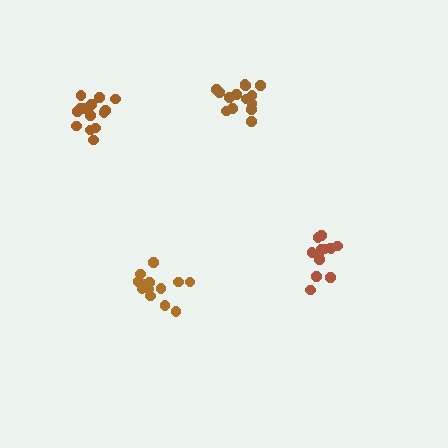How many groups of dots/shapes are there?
There are 4 groups.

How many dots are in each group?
Group 1: 13 dots, Group 2: 14 dots, Group 3: 14 dots, Group 4: 15 dots (56 total).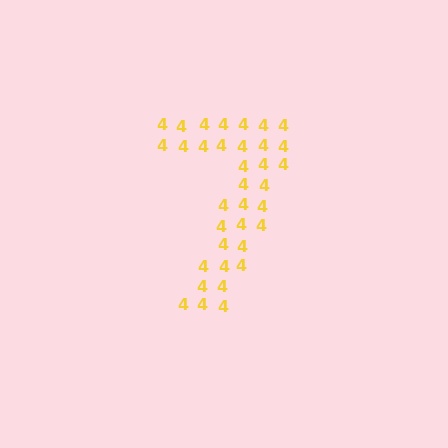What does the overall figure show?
The overall figure shows the digit 7.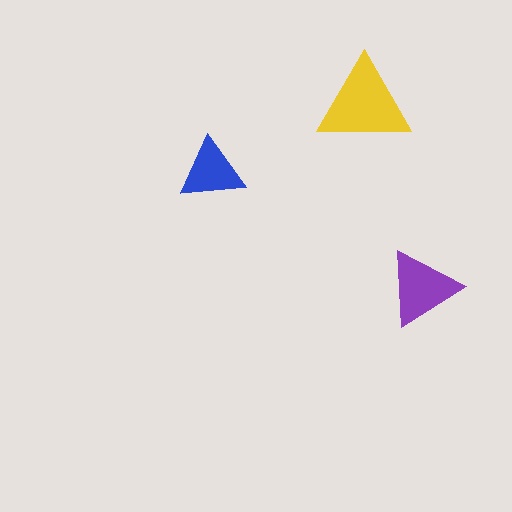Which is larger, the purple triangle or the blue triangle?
The purple one.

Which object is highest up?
The yellow triangle is topmost.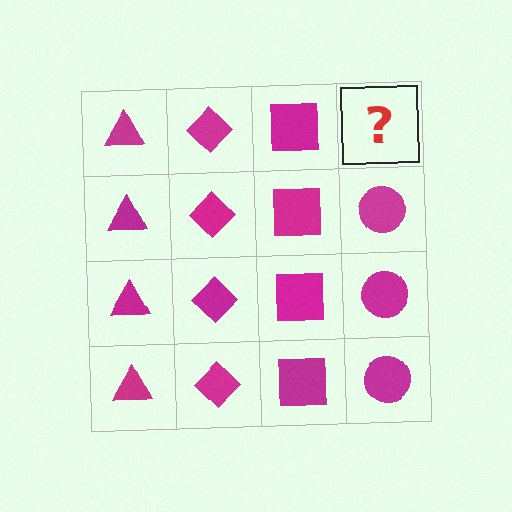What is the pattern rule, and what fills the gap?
The rule is that each column has a consistent shape. The gap should be filled with a magenta circle.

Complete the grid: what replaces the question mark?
The question mark should be replaced with a magenta circle.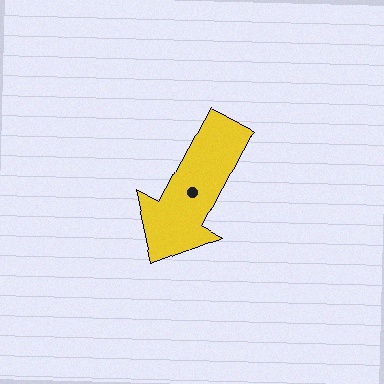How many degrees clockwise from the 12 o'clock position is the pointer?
Approximately 208 degrees.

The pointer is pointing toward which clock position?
Roughly 7 o'clock.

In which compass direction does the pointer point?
Southwest.